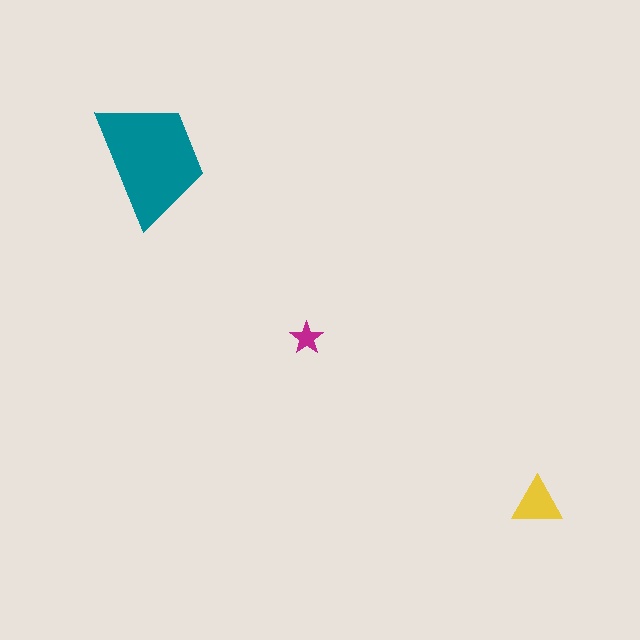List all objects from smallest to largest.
The magenta star, the yellow triangle, the teal trapezoid.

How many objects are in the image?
There are 3 objects in the image.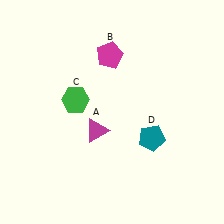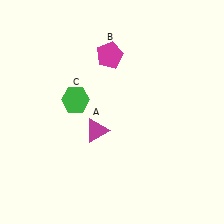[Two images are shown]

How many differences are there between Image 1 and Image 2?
There is 1 difference between the two images.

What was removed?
The teal pentagon (D) was removed in Image 2.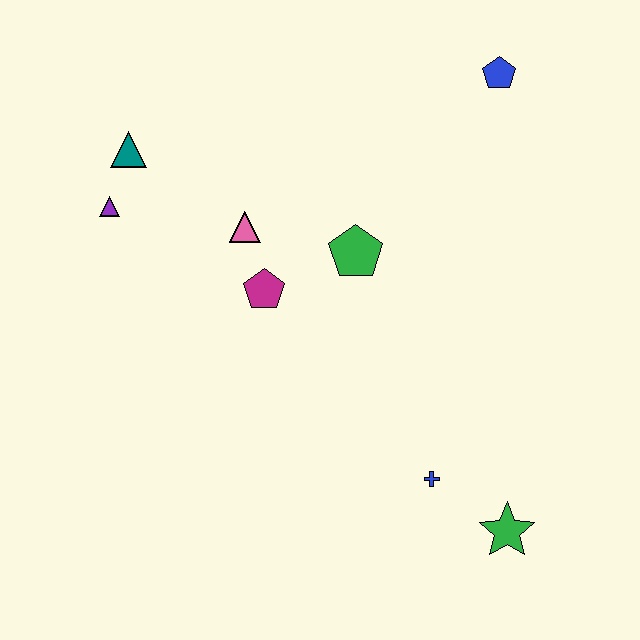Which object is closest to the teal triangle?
The purple triangle is closest to the teal triangle.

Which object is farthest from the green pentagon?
The green star is farthest from the green pentagon.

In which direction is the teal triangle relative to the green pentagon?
The teal triangle is to the left of the green pentagon.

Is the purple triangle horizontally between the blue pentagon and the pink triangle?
No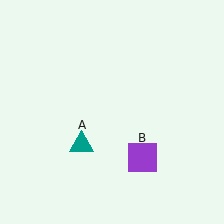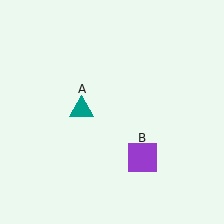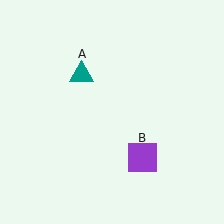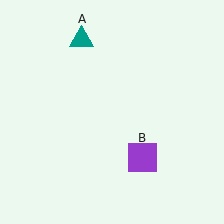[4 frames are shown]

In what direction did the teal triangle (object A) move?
The teal triangle (object A) moved up.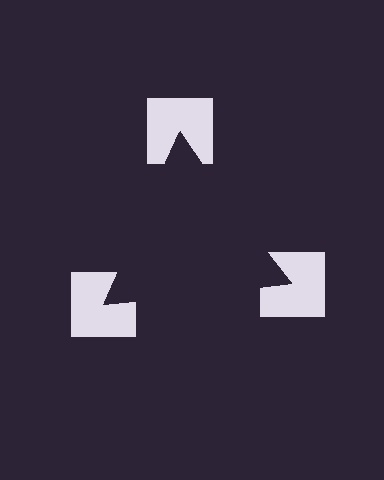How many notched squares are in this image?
There are 3 — one at each vertex of the illusory triangle.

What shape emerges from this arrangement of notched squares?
An illusory triangle — its edges are inferred from the aligned wedge cuts in the notched squares, not physically drawn.